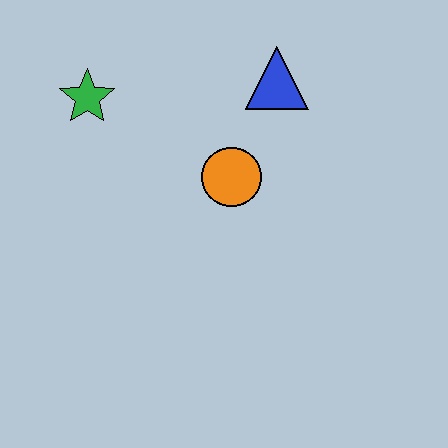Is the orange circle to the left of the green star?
No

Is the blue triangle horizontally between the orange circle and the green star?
No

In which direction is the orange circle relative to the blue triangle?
The orange circle is below the blue triangle.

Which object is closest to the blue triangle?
The orange circle is closest to the blue triangle.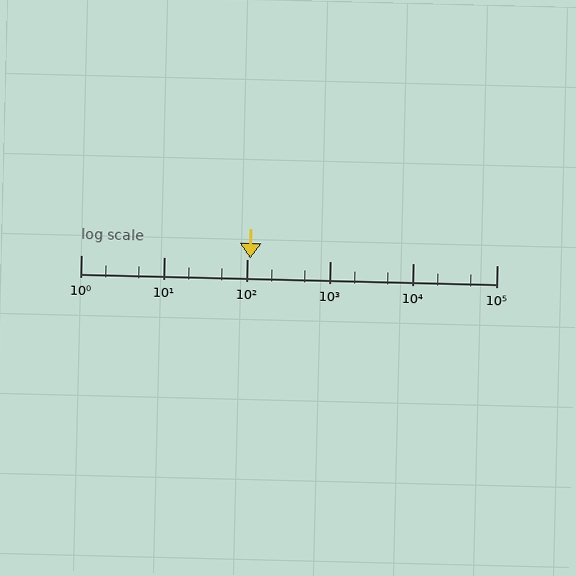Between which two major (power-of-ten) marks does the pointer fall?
The pointer is between 100 and 1000.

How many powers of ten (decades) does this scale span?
The scale spans 5 decades, from 1 to 100000.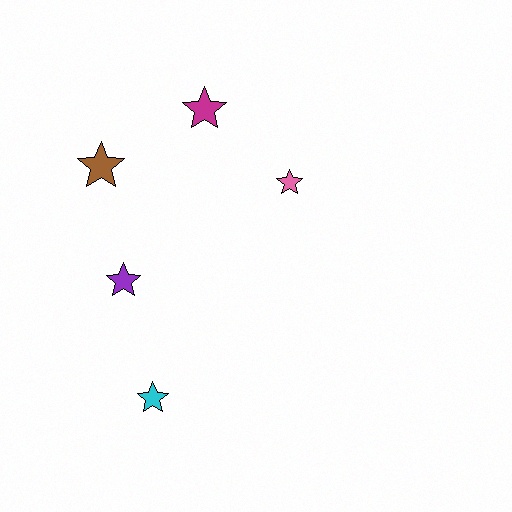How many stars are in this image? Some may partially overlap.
There are 5 stars.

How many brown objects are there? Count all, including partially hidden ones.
There is 1 brown object.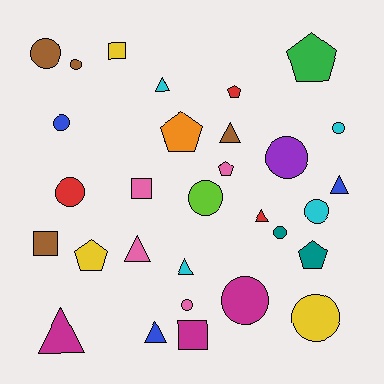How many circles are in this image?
There are 12 circles.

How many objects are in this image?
There are 30 objects.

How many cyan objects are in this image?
There are 4 cyan objects.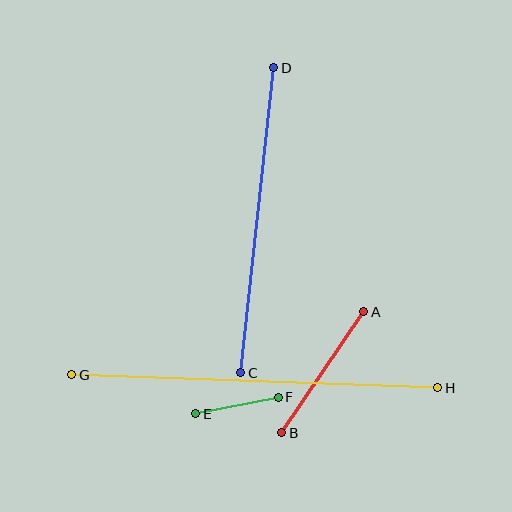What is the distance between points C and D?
The distance is approximately 306 pixels.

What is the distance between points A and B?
The distance is approximately 146 pixels.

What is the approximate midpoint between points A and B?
The midpoint is at approximately (323, 372) pixels.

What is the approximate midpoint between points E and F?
The midpoint is at approximately (237, 405) pixels.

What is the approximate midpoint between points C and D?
The midpoint is at approximately (257, 220) pixels.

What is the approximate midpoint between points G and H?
The midpoint is at approximately (255, 381) pixels.